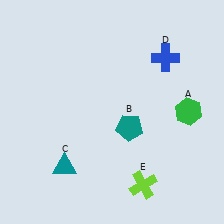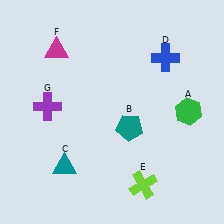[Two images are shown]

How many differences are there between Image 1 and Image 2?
There are 2 differences between the two images.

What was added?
A magenta triangle (F), a purple cross (G) were added in Image 2.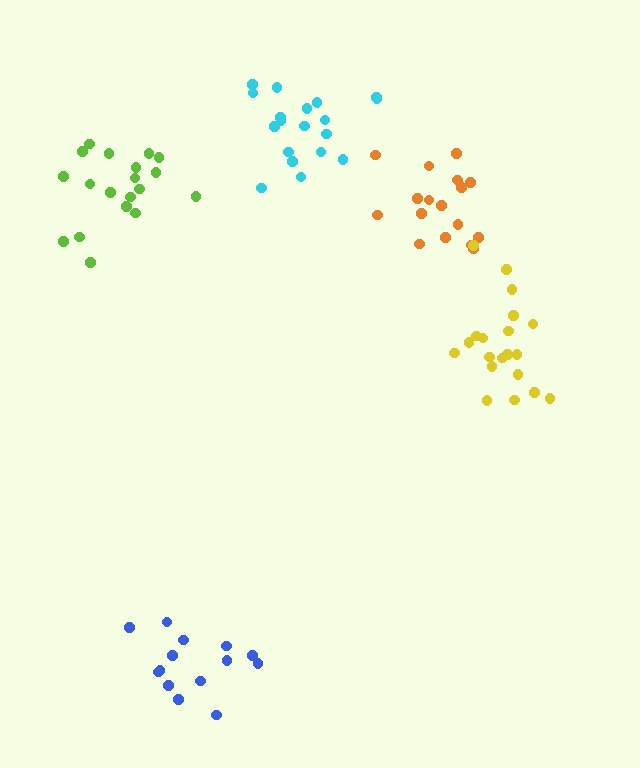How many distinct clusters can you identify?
There are 5 distinct clusters.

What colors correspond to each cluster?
The clusters are colored: cyan, blue, orange, lime, yellow.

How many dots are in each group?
Group 1: 19 dots, Group 2: 14 dots, Group 3: 17 dots, Group 4: 19 dots, Group 5: 20 dots (89 total).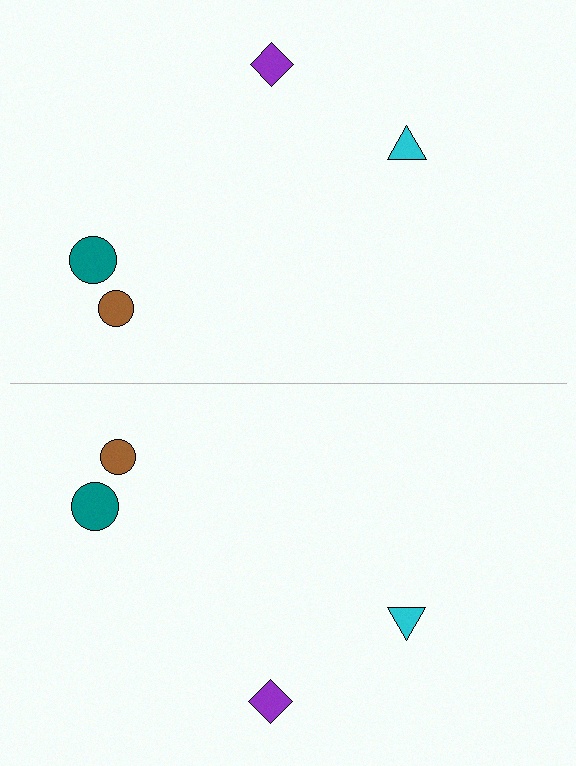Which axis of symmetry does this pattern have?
The pattern has a horizontal axis of symmetry running through the center of the image.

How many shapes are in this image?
There are 8 shapes in this image.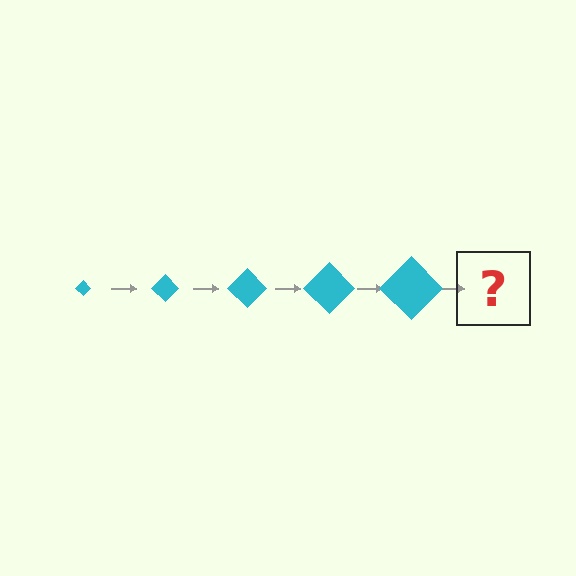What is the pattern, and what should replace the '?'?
The pattern is that the diamond gets progressively larger each step. The '?' should be a cyan diamond, larger than the previous one.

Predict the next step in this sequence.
The next step is a cyan diamond, larger than the previous one.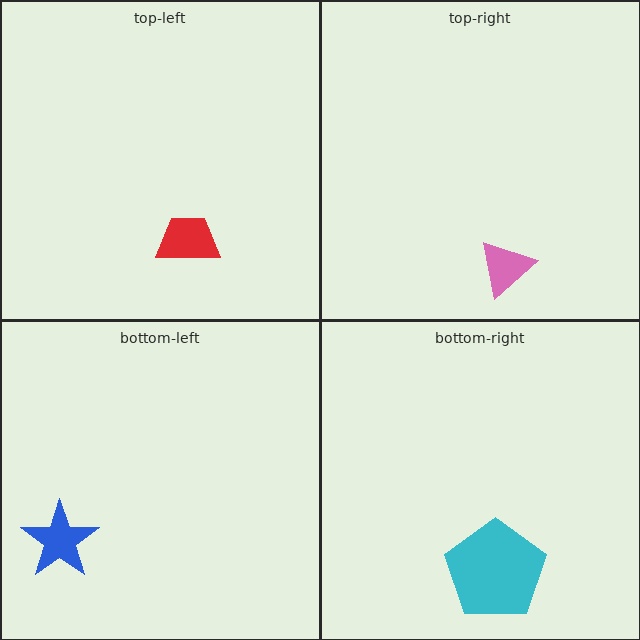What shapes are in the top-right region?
The pink triangle.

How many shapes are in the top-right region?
1.